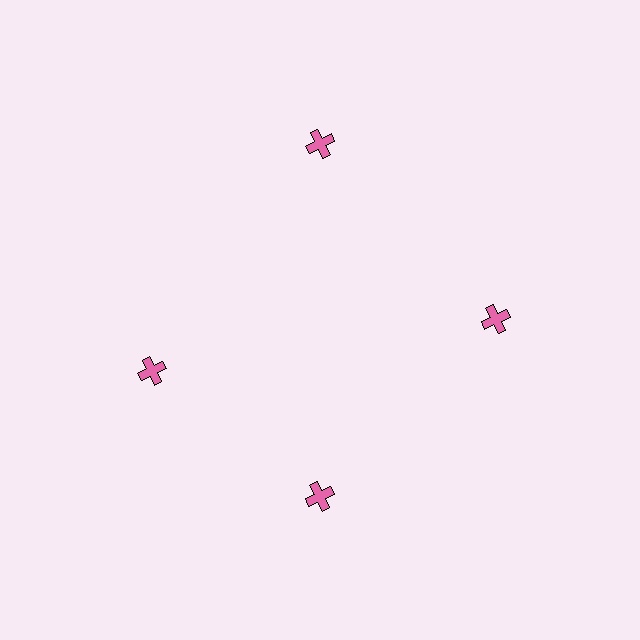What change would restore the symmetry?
The symmetry would be restored by rotating it back into even spacing with its neighbors so that all 4 crosses sit at equal angles and equal distance from the center.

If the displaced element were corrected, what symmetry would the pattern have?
It would have 4-fold rotational symmetry — the pattern would map onto itself every 90 degrees.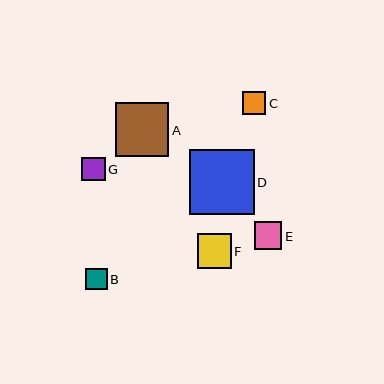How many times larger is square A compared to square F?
Square A is approximately 1.6 times the size of square F.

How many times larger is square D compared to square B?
Square D is approximately 3.1 times the size of square B.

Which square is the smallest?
Square B is the smallest with a size of approximately 21 pixels.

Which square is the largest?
Square D is the largest with a size of approximately 65 pixels.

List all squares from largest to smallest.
From largest to smallest: D, A, F, E, G, C, B.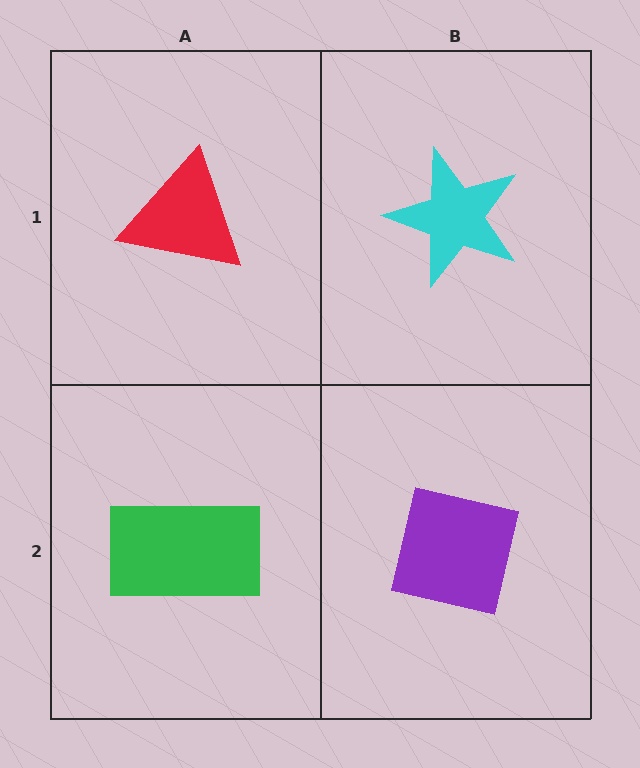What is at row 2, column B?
A purple square.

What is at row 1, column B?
A cyan star.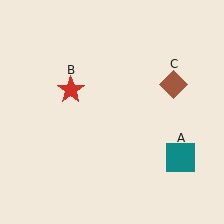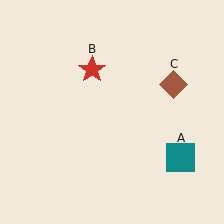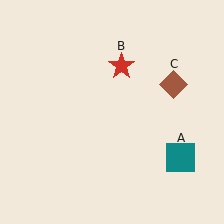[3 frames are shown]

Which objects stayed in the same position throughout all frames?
Teal square (object A) and brown diamond (object C) remained stationary.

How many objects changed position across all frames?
1 object changed position: red star (object B).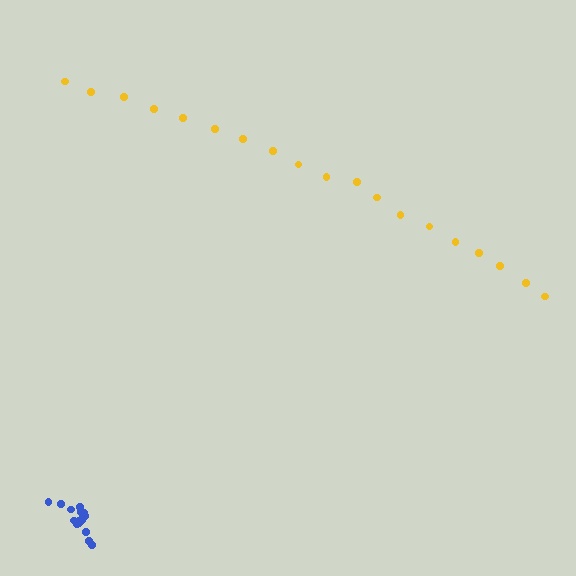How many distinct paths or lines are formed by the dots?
There are 2 distinct paths.